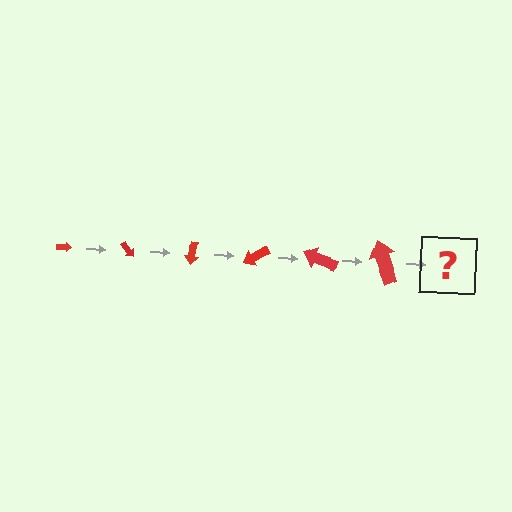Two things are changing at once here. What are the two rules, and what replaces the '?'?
The two rules are that the arrow grows larger each step and it rotates 50 degrees each step. The '?' should be an arrow, larger than the previous one and rotated 300 degrees from the start.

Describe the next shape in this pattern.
It should be an arrow, larger than the previous one and rotated 300 degrees from the start.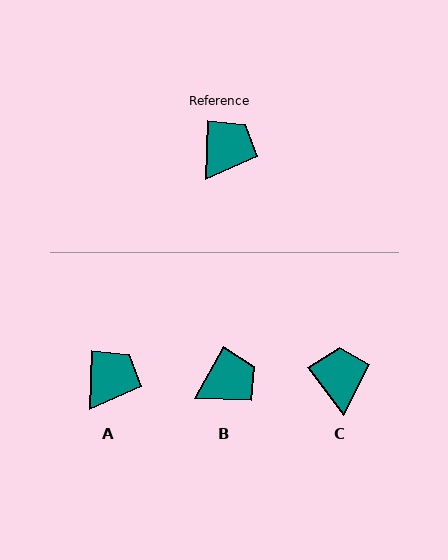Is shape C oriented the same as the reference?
No, it is off by about 39 degrees.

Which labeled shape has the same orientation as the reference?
A.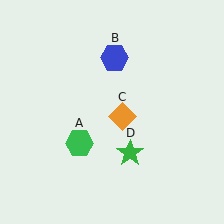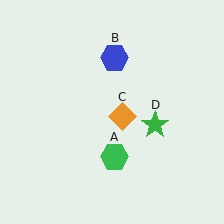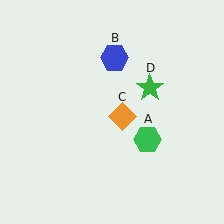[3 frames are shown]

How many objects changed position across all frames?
2 objects changed position: green hexagon (object A), green star (object D).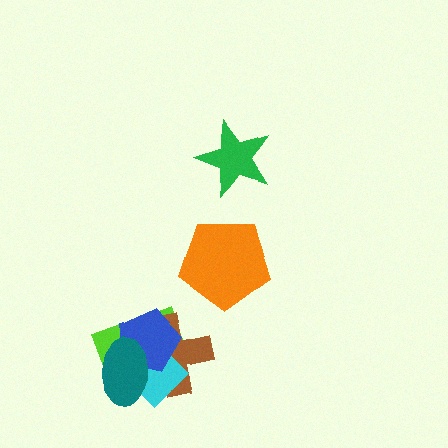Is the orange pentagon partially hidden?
No, no other shape covers it.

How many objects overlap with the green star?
0 objects overlap with the green star.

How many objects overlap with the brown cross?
4 objects overlap with the brown cross.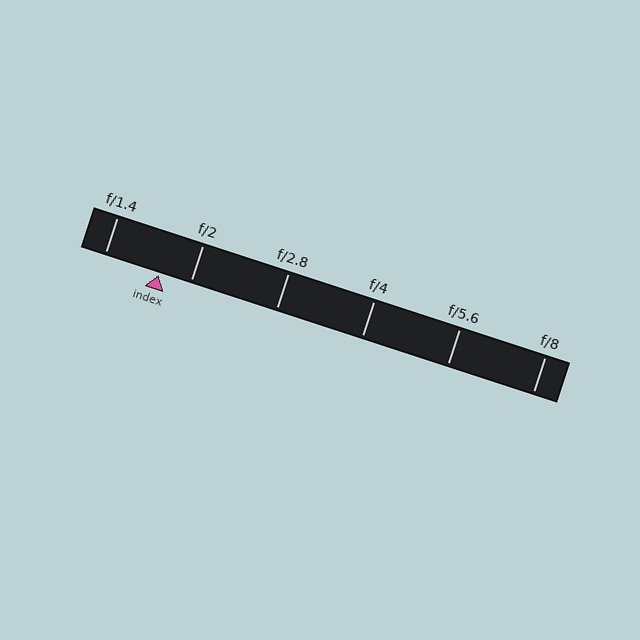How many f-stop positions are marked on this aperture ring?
There are 6 f-stop positions marked.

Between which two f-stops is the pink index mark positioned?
The index mark is between f/1.4 and f/2.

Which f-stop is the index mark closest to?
The index mark is closest to f/2.